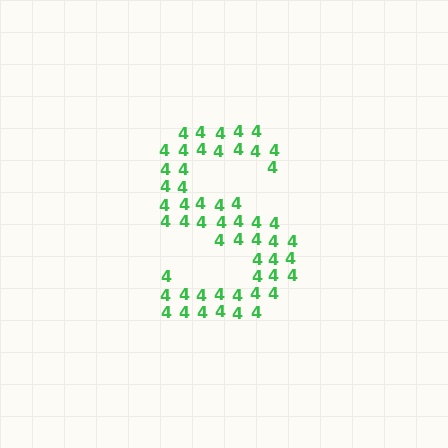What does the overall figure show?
The overall figure shows the letter S.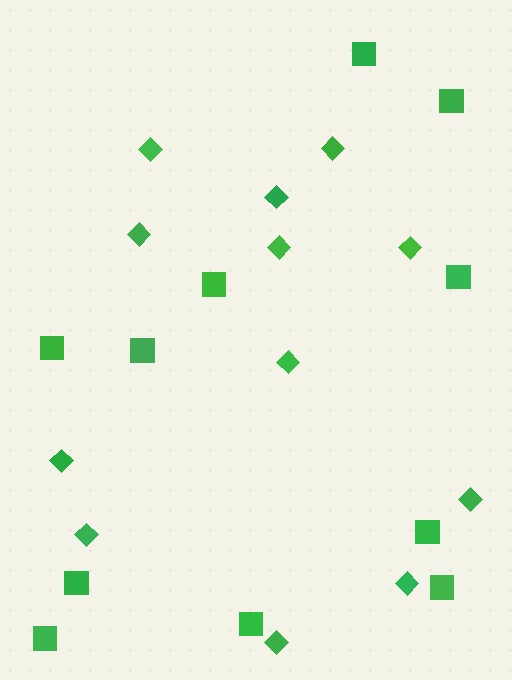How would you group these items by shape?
There are 2 groups: one group of squares (11) and one group of diamonds (12).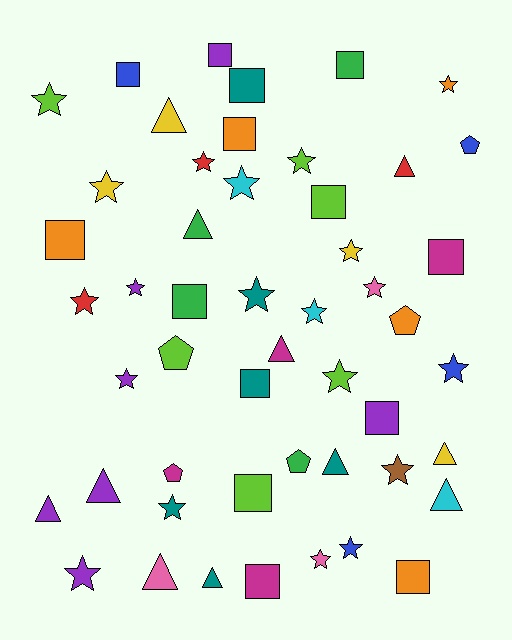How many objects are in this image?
There are 50 objects.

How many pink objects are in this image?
There are 3 pink objects.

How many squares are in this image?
There are 14 squares.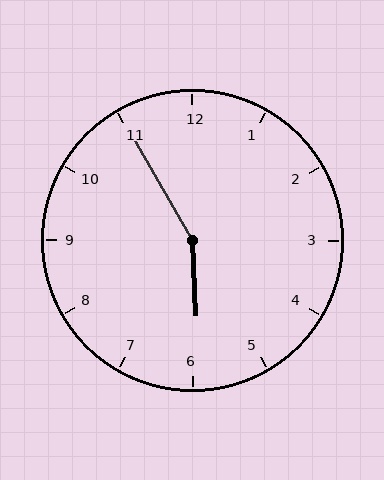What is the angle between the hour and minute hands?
Approximately 152 degrees.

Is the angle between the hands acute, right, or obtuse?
It is obtuse.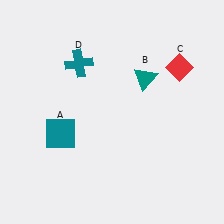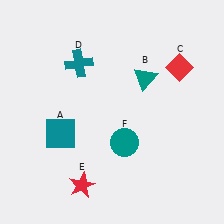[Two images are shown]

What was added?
A red star (E), a teal circle (F) were added in Image 2.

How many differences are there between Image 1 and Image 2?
There are 2 differences between the two images.